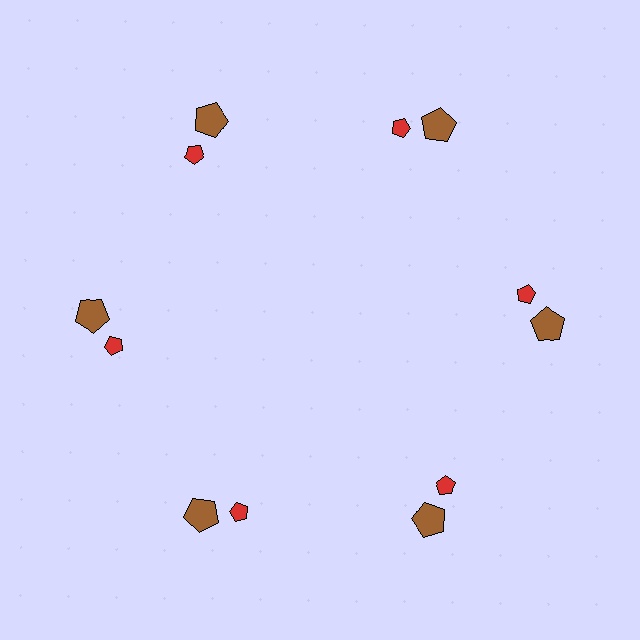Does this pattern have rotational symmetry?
Yes, this pattern has 6-fold rotational symmetry. It looks the same after rotating 60 degrees around the center.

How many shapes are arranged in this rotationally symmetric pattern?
There are 12 shapes, arranged in 6 groups of 2.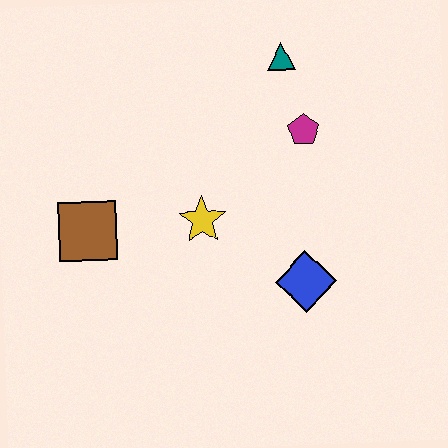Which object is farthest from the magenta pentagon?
The brown square is farthest from the magenta pentagon.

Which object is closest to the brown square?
The yellow star is closest to the brown square.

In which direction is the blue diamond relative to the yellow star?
The blue diamond is to the right of the yellow star.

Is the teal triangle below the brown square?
No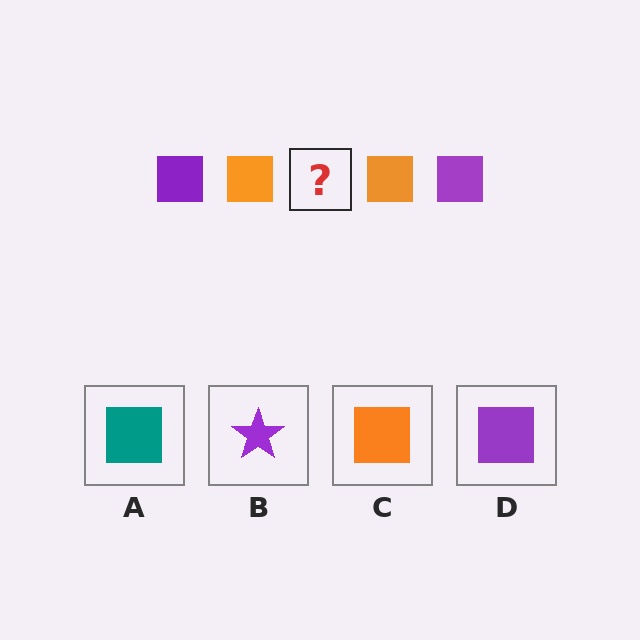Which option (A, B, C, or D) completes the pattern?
D.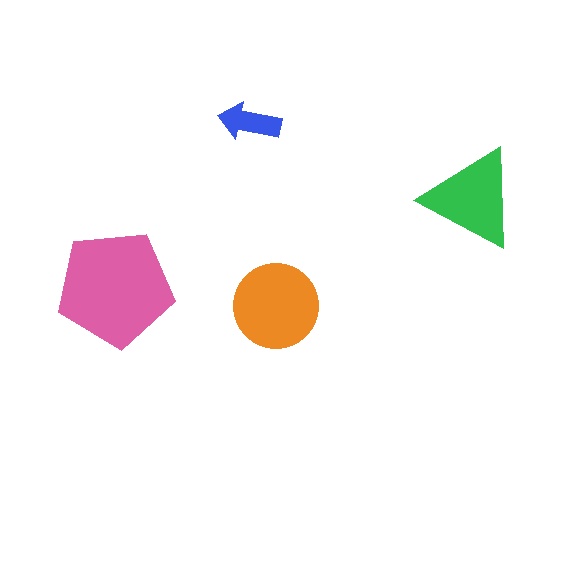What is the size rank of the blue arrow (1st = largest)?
4th.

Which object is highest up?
The blue arrow is topmost.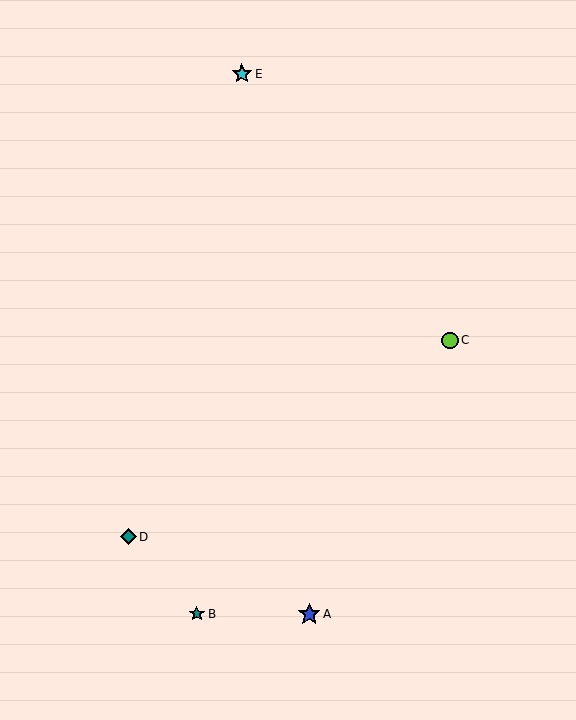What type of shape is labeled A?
Shape A is a blue star.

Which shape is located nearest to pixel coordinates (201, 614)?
The teal star (labeled B) at (197, 614) is nearest to that location.